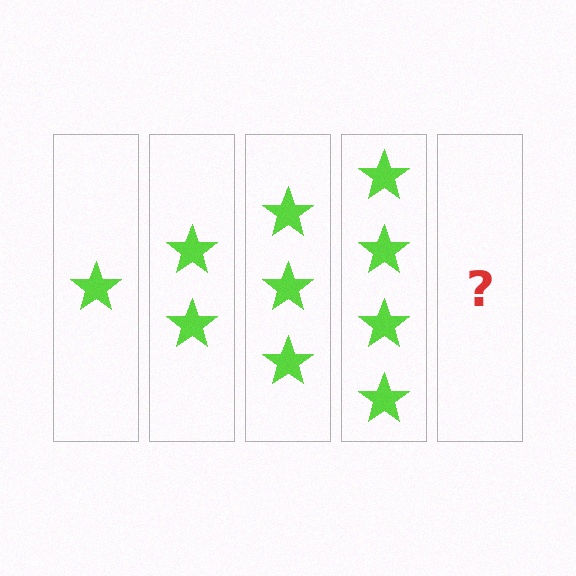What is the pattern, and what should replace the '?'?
The pattern is that each step adds one more star. The '?' should be 5 stars.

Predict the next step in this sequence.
The next step is 5 stars.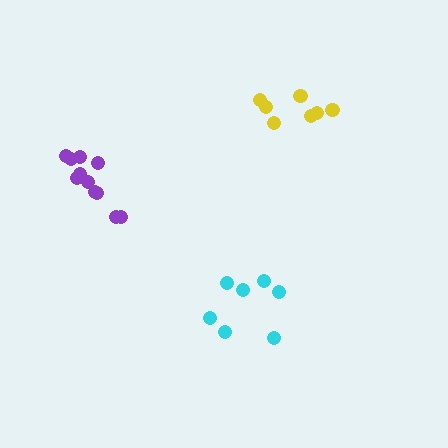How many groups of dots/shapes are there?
There are 3 groups.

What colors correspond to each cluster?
The clusters are colored: cyan, yellow, purple.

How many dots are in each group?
Group 1: 7 dots, Group 2: 7 dots, Group 3: 11 dots (25 total).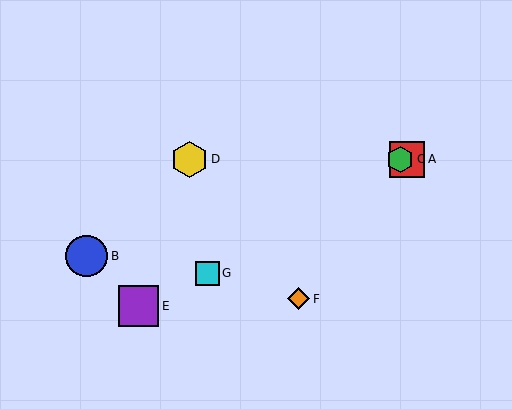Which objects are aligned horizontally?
Objects A, C, D are aligned horizontally.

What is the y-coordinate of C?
Object C is at y≈159.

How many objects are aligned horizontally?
3 objects (A, C, D) are aligned horizontally.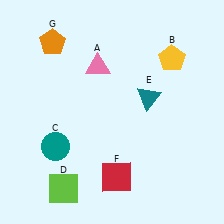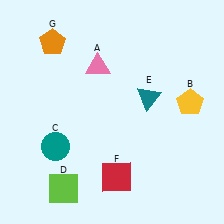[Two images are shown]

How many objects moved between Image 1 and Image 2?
1 object moved between the two images.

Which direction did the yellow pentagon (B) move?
The yellow pentagon (B) moved down.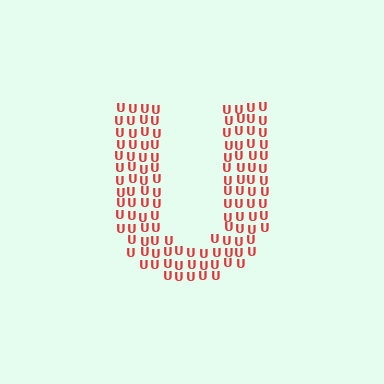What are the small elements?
The small elements are letter U's.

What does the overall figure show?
The overall figure shows the letter U.